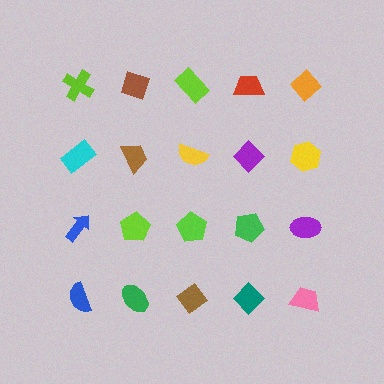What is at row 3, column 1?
A blue arrow.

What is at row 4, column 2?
A green ellipse.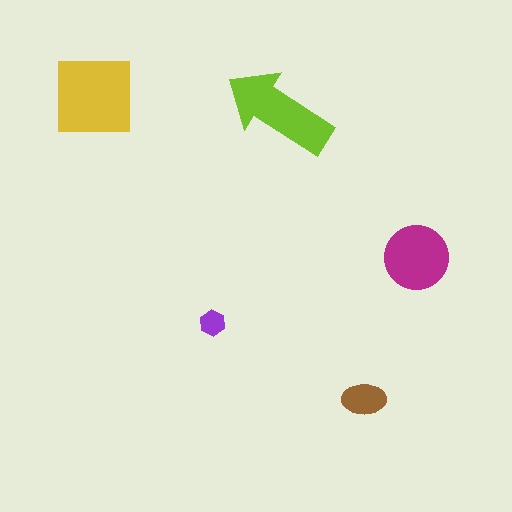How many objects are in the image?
There are 5 objects in the image.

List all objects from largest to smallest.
The yellow square, the lime arrow, the magenta circle, the brown ellipse, the purple hexagon.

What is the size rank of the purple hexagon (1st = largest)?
5th.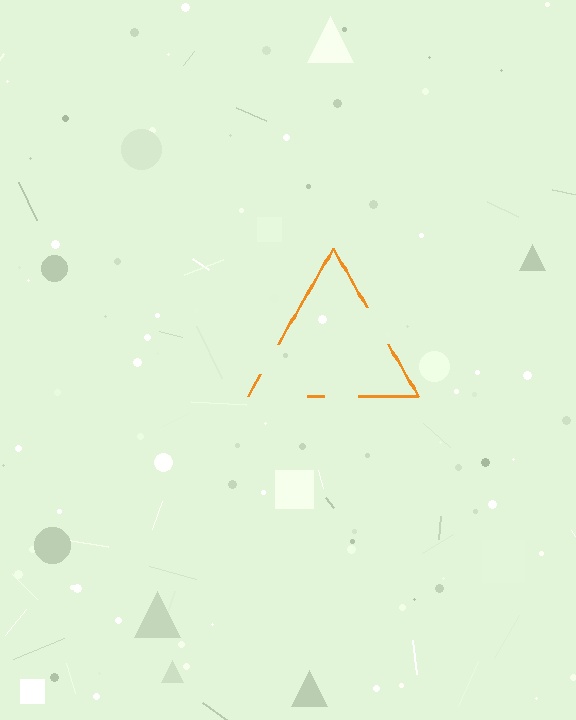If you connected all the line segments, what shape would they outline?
They would outline a triangle.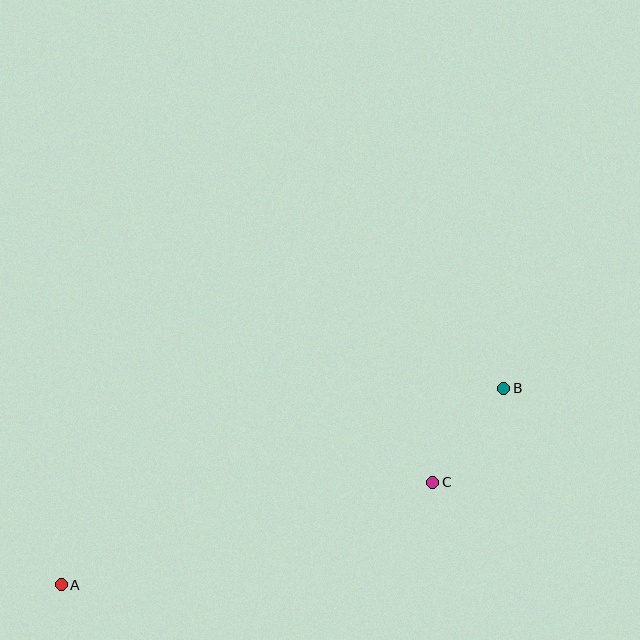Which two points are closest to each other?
Points B and C are closest to each other.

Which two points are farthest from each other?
Points A and B are farthest from each other.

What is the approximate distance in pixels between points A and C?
The distance between A and C is approximately 386 pixels.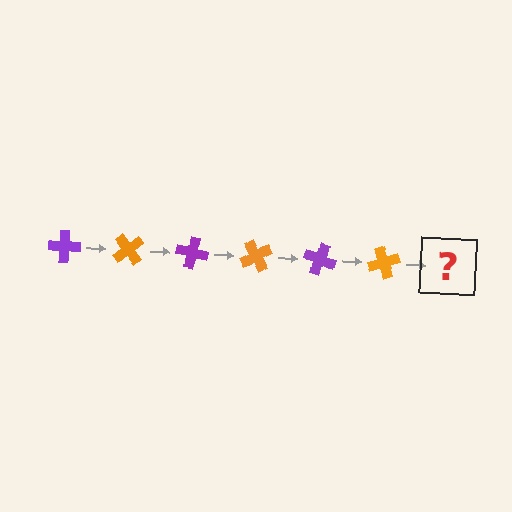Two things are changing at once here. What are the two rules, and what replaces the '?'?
The two rules are that it rotates 50 degrees each step and the color cycles through purple and orange. The '?' should be a purple cross, rotated 300 degrees from the start.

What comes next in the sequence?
The next element should be a purple cross, rotated 300 degrees from the start.